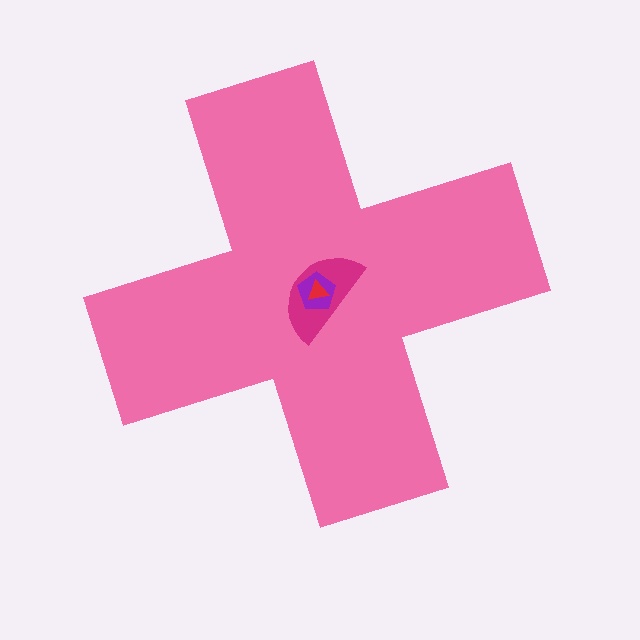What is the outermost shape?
The pink cross.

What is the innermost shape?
The red triangle.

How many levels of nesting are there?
4.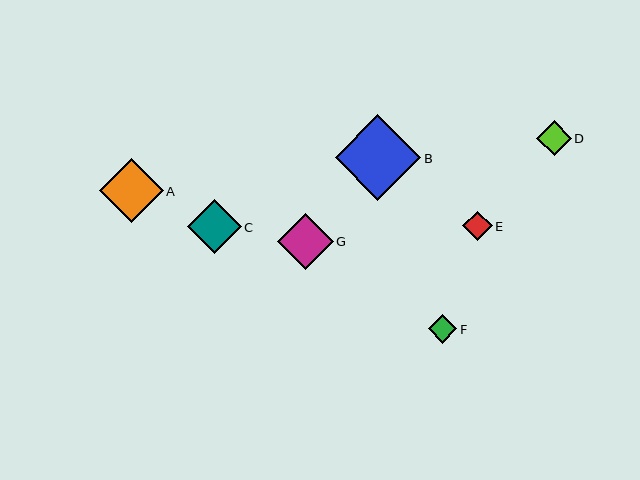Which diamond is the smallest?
Diamond F is the smallest with a size of approximately 29 pixels.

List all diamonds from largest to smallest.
From largest to smallest: B, A, G, C, D, E, F.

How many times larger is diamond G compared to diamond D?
Diamond G is approximately 1.6 times the size of diamond D.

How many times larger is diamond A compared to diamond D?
Diamond A is approximately 1.9 times the size of diamond D.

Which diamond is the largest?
Diamond B is the largest with a size of approximately 86 pixels.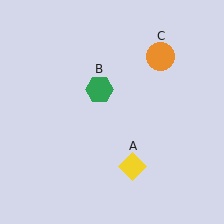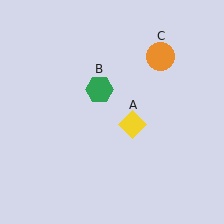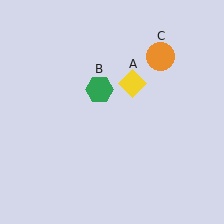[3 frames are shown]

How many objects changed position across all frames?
1 object changed position: yellow diamond (object A).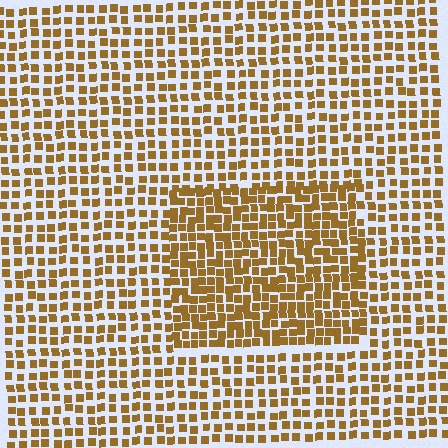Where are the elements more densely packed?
The elements are more densely packed inside the rectangle boundary.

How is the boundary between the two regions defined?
The boundary is defined by a change in element density (approximately 1.6x ratio). All elements are the same color, size, and shape.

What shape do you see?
I see a rectangle.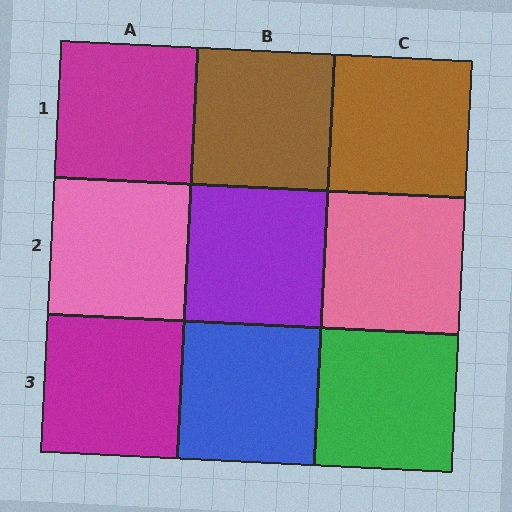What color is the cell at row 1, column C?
Brown.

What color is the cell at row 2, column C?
Pink.